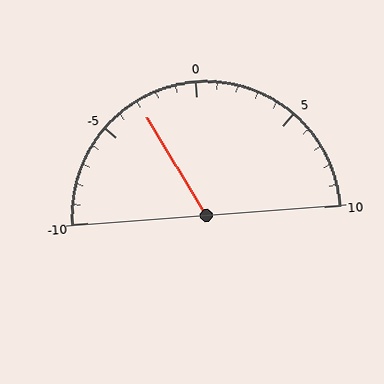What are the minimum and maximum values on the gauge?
The gauge ranges from -10 to 10.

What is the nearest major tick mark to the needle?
The nearest major tick mark is -5.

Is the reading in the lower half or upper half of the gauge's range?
The reading is in the lower half of the range (-10 to 10).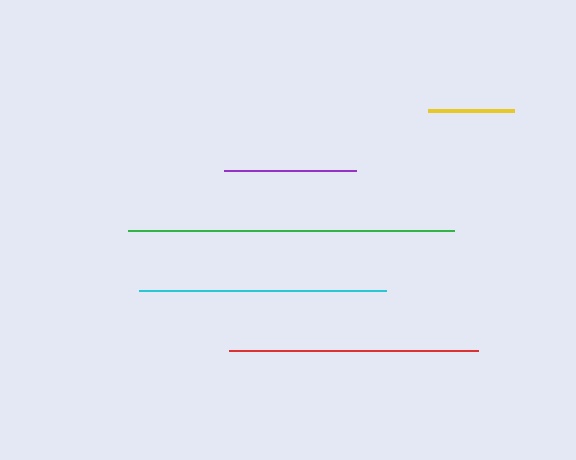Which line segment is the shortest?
The yellow line is the shortest at approximately 86 pixels.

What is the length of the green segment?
The green segment is approximately 326 pixels long.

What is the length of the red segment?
The red segment is approximately 249 pixels long.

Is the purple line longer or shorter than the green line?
The green line is longer than the purple line.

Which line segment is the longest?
The green line is the longest at approximately 326 pixels.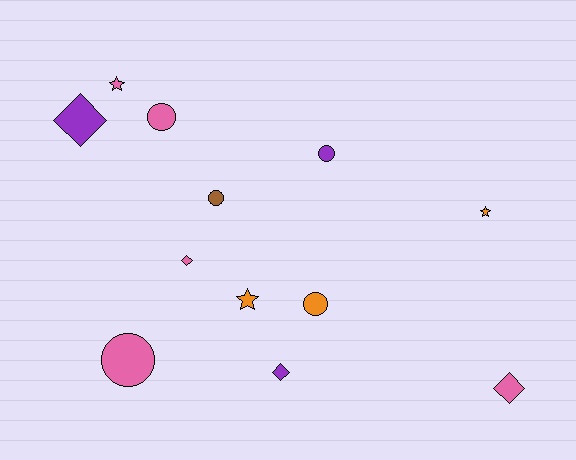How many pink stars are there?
There is 1 pink star.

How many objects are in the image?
There are 12 objects.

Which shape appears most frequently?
Circle, with 5 objects.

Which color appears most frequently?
Pink, with 5 objects.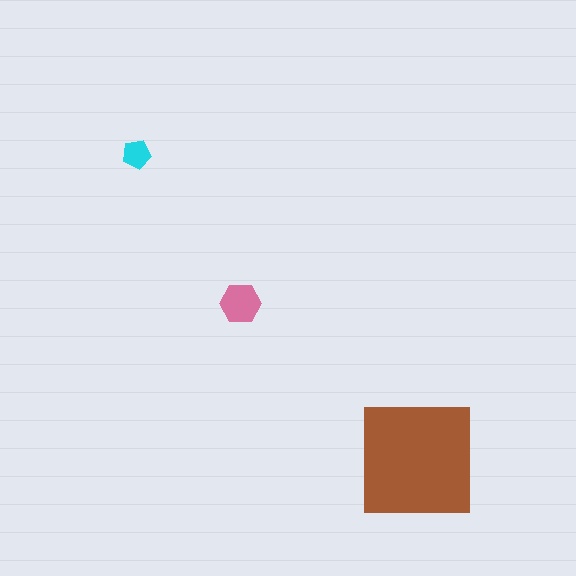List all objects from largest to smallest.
The brown square, the pink hexagon, the cyan pentagon.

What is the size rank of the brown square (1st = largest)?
1st.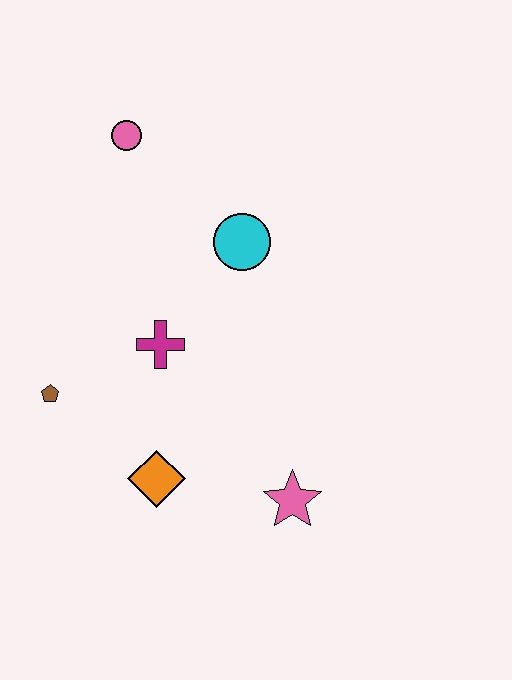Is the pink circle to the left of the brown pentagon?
No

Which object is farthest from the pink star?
The pink circle is farthest from the pink star.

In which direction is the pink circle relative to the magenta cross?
The pink circle is above the magenta cross.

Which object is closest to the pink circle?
The cyan circle is closest to the pink circle.